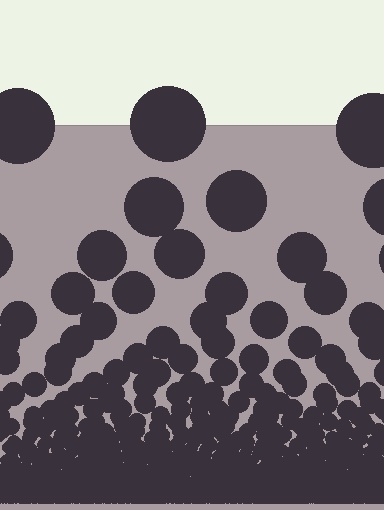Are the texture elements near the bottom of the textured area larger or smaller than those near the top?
Smaller. The gradient is inverted — elements near the bottom are smaller and denser.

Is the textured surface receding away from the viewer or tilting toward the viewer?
The surface appears to tilt toward the viewer. Texture elements get larger and sparser toward the top.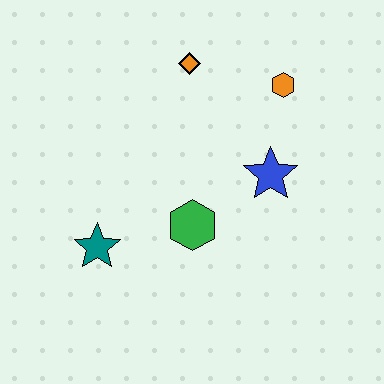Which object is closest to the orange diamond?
The orange hexagon is closest to the orange diamond.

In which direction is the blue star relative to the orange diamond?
The blue star is below the orange diamond.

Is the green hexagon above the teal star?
Yes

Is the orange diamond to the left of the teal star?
No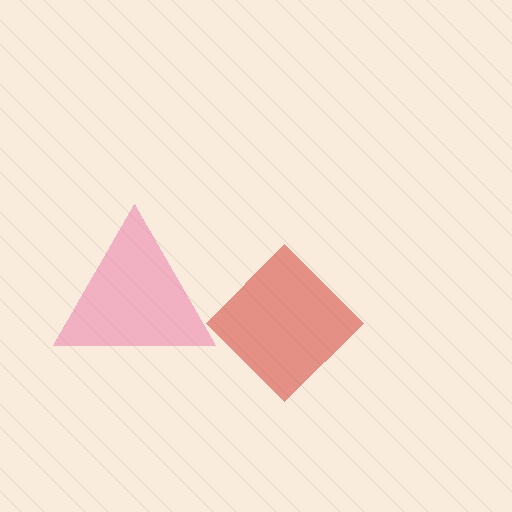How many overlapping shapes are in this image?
There are 2 overlapping shapes in the image.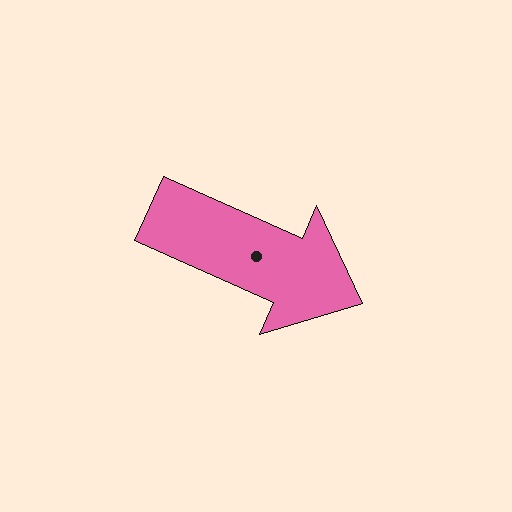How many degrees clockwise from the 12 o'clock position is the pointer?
Approximately 114 degrees.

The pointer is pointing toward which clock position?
Roughly 4 o'clock.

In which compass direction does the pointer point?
Southeast.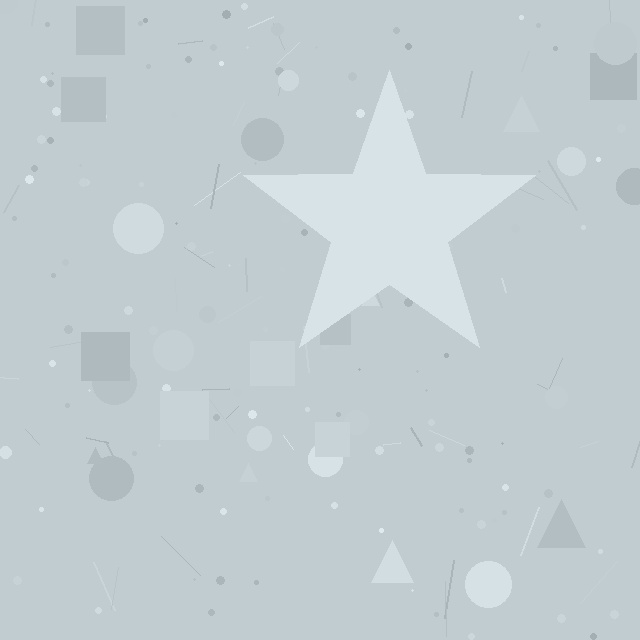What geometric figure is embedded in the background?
A star is embedded in the background.